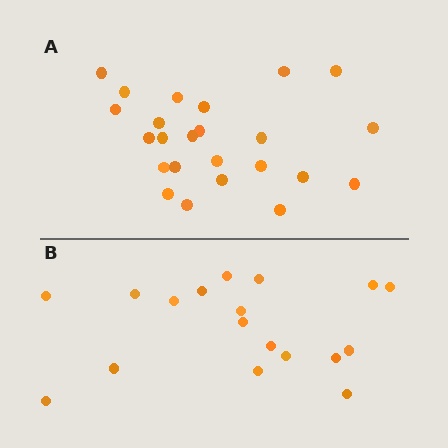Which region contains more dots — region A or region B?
Region A (the top region) has more dots.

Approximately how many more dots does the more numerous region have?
Region A has about 6 more dots than region B.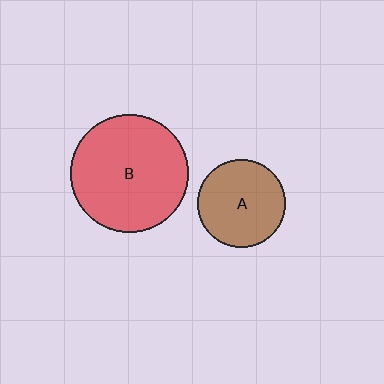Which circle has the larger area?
Circle B (red).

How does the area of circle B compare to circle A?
Approximately 1.8 times.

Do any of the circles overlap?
No, none of the circles overlap.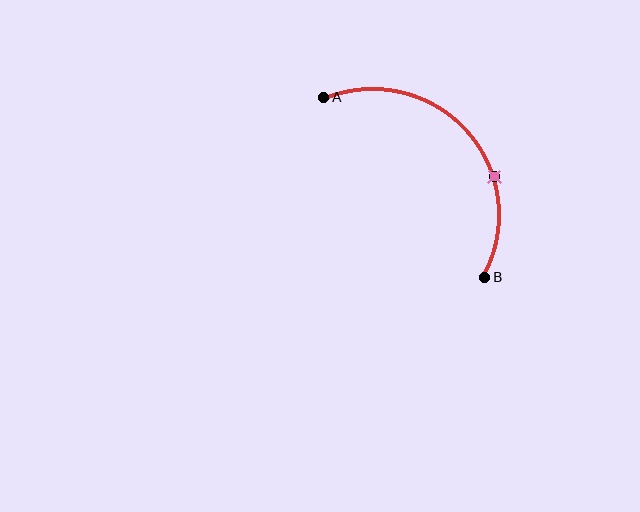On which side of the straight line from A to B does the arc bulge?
The arc bulges above and to the right of the straight line connecting A and B.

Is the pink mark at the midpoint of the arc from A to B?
No. The pink mark lies on the arc but is closer to endpoint B. The arc midpoint would be at the point on the curve equidistant along the arc from both A and B.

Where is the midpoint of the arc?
The arc midpoint is the point on the curve farthest from the straight line joining A and B. It sits above and to the right of that line.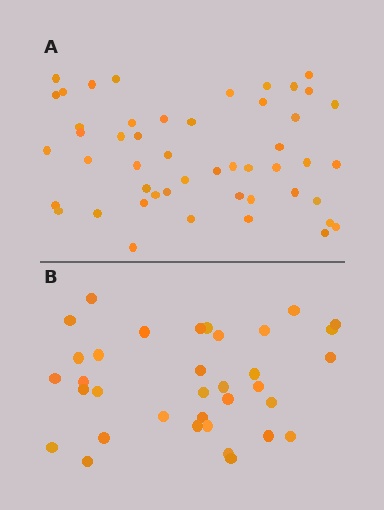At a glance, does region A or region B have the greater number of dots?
Region A (the top region) has more dots.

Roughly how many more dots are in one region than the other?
Region A has approximately 15 more dots than region B.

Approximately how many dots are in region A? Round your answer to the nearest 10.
About 50 dots. (The exact count is 49, which rounds to 50.)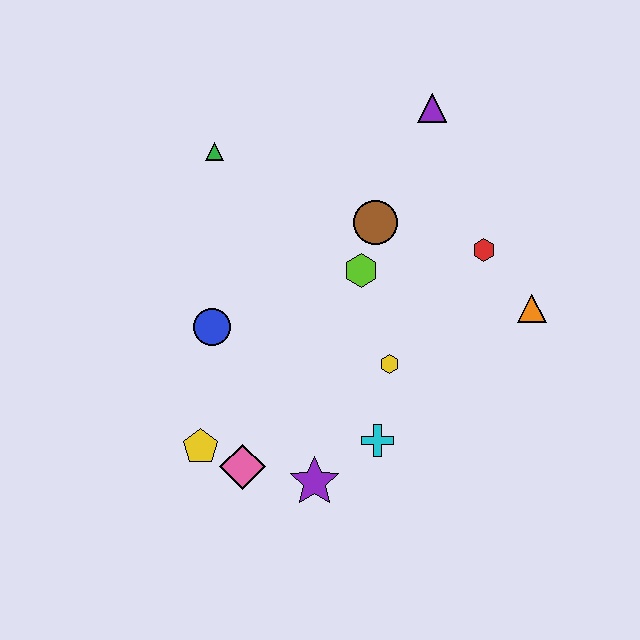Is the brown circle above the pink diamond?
Yes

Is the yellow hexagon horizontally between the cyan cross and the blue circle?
No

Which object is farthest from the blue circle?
The orange triangle is farthest from the blue circle.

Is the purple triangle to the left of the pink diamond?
No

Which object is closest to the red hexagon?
The orange triangle is closest to the red hexagon.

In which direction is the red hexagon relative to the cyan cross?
The red hexagon is above the cyan cross.